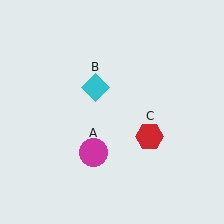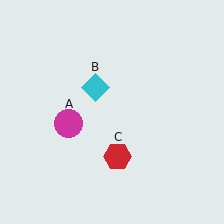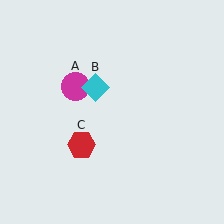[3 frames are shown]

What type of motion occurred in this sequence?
The magenta circle (object A), red hexagon (object C) rotated clockwise around the center of the scene.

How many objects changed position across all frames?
2 objects changed position: magenta circle (object A), red hexagon (object C).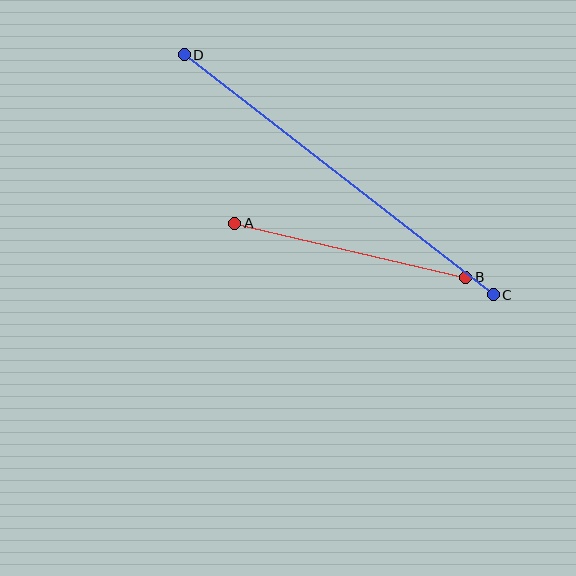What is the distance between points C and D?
The distance is approximately 391 pixels.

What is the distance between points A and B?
The distance is approximately 237 pixels.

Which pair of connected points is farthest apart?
Points C and D are farthest apart.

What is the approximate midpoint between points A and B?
The midpoint is at approximately (350, 250) pixels.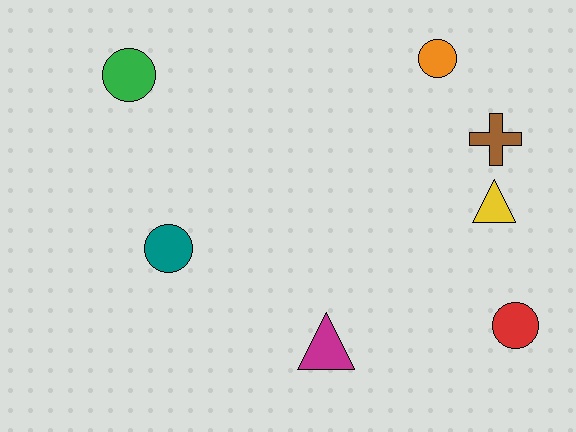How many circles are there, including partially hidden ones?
There are 4 circles.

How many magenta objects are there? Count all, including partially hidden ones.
There is 1 magenta object.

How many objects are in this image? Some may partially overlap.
There are 7 objects.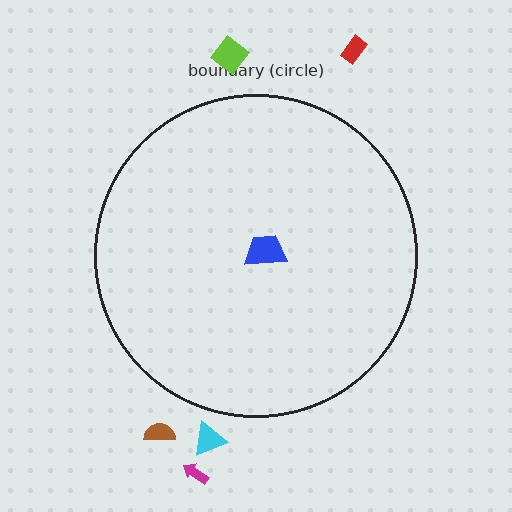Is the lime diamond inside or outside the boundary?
Outside.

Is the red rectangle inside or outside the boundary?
Outside.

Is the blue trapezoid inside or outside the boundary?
Inside.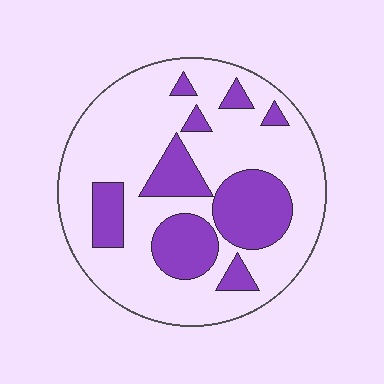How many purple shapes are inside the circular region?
9.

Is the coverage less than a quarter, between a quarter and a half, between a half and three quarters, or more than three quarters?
Between a quarter and a half.